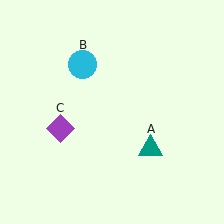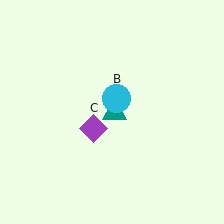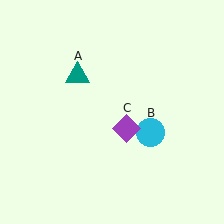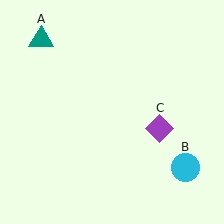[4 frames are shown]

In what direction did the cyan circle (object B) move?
The cyan circle (object B) moved down and to the right.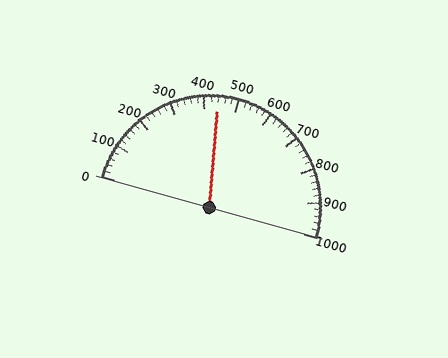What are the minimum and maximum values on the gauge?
The gauge ranges from 0 to 1000.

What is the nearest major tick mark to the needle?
The nearest major tick mark is 400.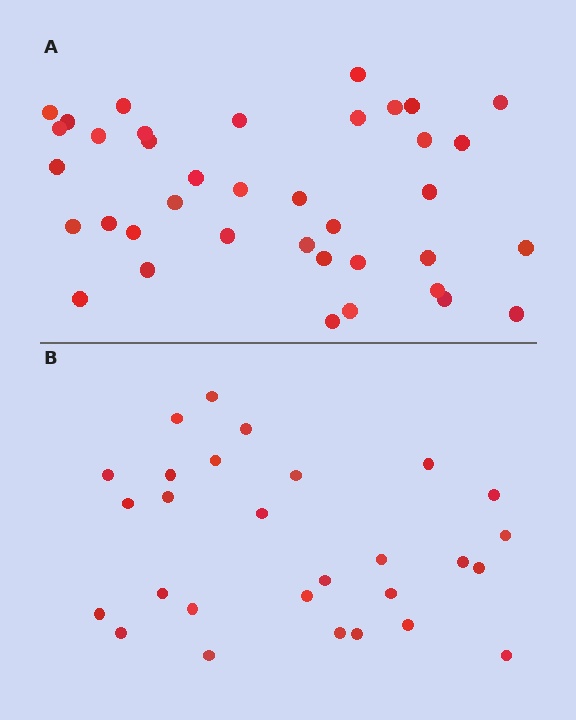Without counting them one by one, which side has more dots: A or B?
Region A (the top region) has more dots.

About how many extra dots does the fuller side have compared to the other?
Region A has roughly 10 or so more dots than region B.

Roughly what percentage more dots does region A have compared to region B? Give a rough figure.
About 35% more.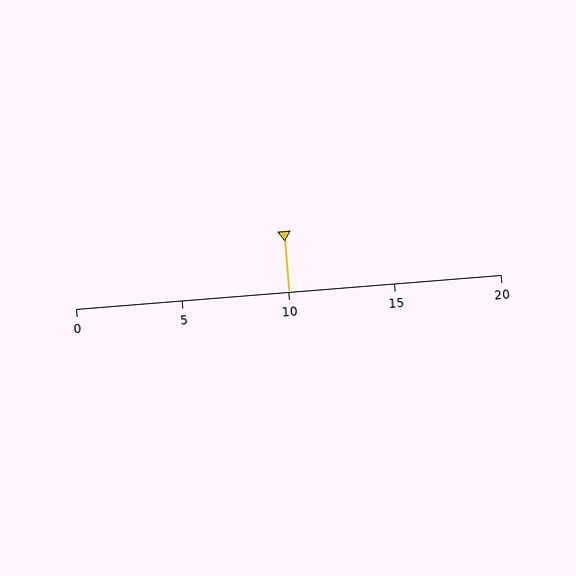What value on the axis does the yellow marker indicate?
The marker indicates approximately 10.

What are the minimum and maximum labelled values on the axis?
The axis runs from 0 to 20.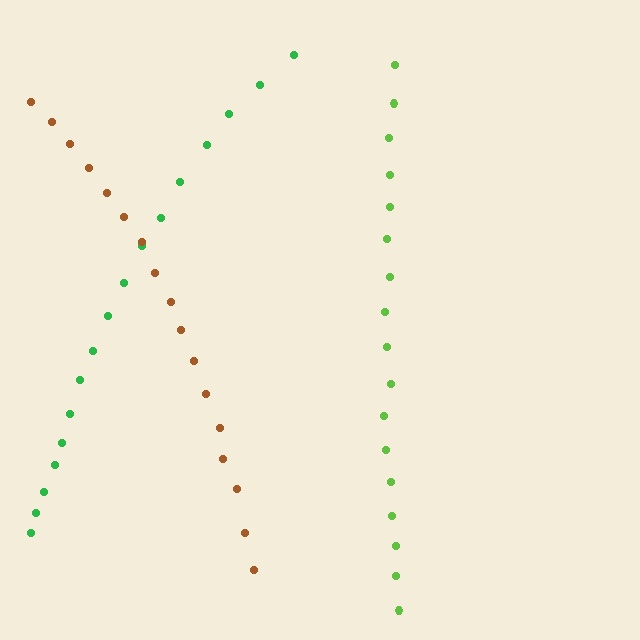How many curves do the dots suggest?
There are 3 distinct paths.